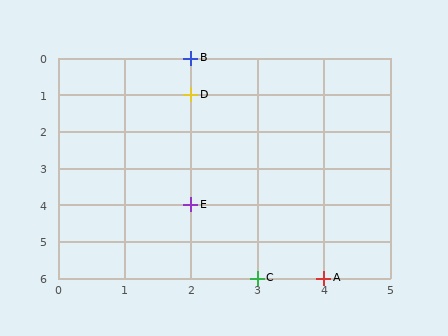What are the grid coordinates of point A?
Point A is at grid coordinates (4, 6).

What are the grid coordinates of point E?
Point E is at grid coordinates (2, 4).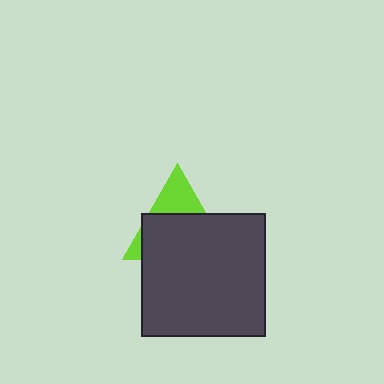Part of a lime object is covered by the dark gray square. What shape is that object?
It is a triangle.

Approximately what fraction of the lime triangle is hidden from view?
Roughly 66% of the lime triangle is hidden behind the dark gray square.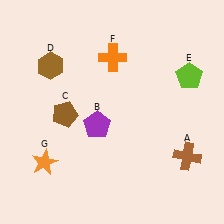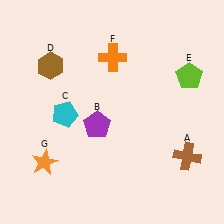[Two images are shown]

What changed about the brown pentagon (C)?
In Image 1, C is brown. In Image 2, it changed to cyan.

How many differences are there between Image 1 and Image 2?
There is 1 difference between the two images.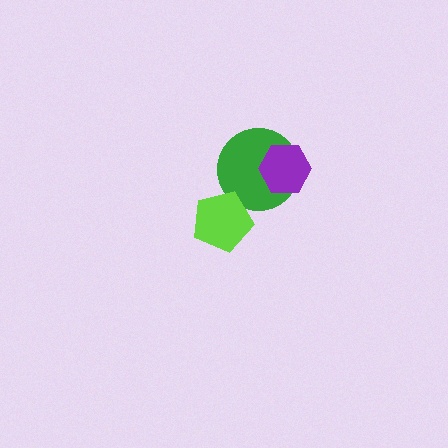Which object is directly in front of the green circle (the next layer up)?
The purple hexagon is directly in front of the green circle.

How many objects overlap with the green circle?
2 objects overlap with the green circle.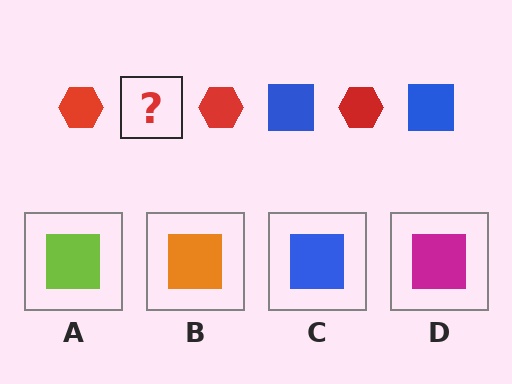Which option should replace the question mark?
Option C.